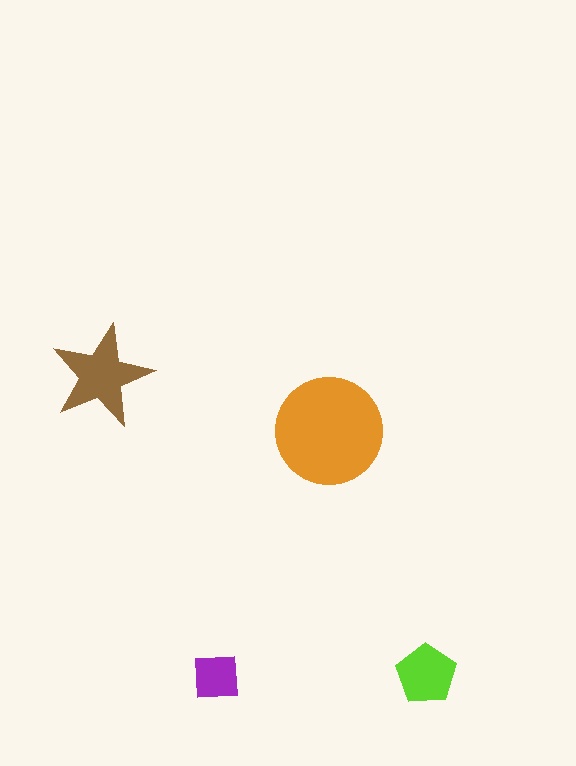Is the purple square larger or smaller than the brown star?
Smaller.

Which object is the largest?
The orange circle.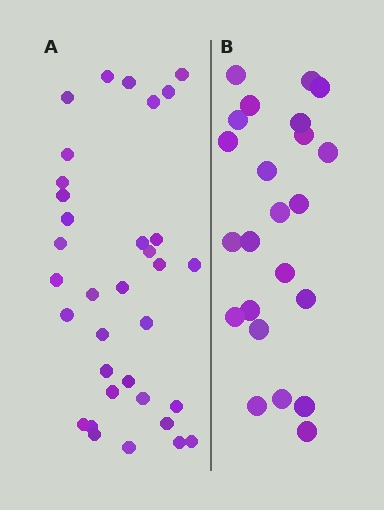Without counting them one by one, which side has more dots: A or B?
Region A (the left region) has more dots.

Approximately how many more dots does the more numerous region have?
Region A has roughly 12 or so more dots than region B.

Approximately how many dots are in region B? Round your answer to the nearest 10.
About 20 dots. (The exact count is 23, which rounds to 20.)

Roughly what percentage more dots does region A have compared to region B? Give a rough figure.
About 50% more.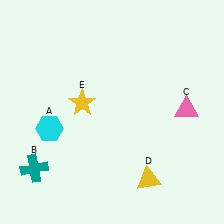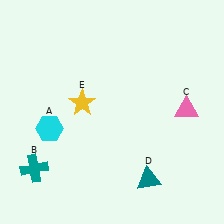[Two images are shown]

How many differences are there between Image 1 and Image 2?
There is 1 difference between the two images.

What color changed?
The triangle (D) changed from yellow in Image 1 to teal in Image 2.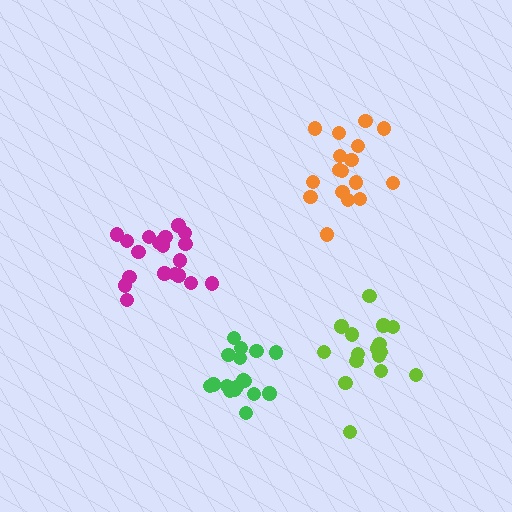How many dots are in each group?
Group 1: 17 dots, Group 2: 16 dots, Group 3: 19 dots, Group 4: 17 dots (69 total).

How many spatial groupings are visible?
There are 4 spatial groupings.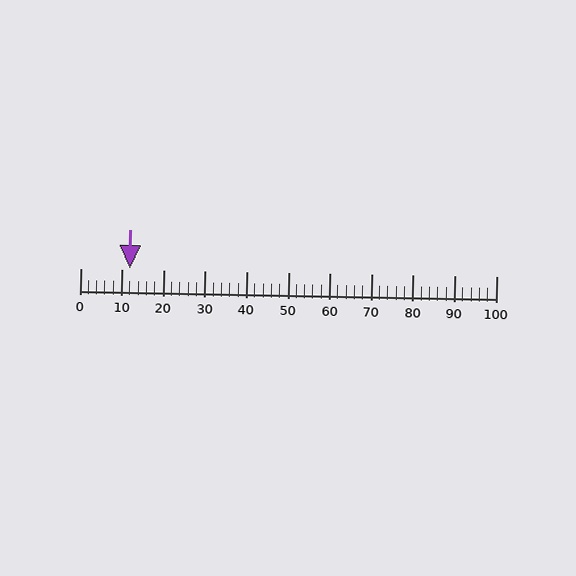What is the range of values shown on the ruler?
The ruler shows values from 0 to 100.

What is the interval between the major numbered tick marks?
The major tick marks are spaced 10 units apart.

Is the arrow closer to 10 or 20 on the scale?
The arrow is closer to 10.